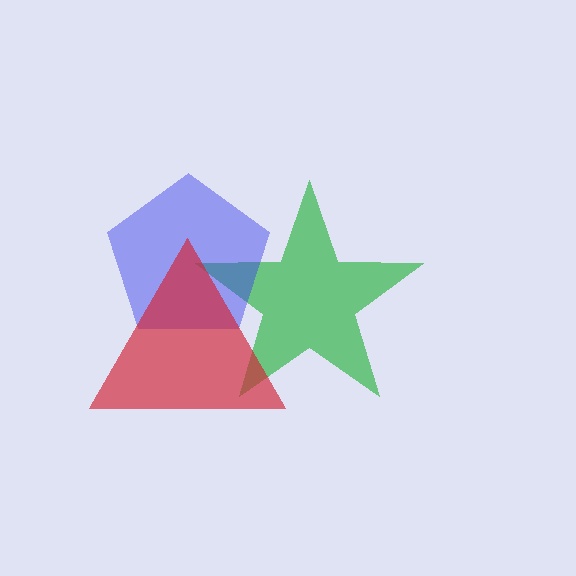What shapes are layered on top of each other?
The layered shapes are: a green star, a blue pentagon, a red triangle.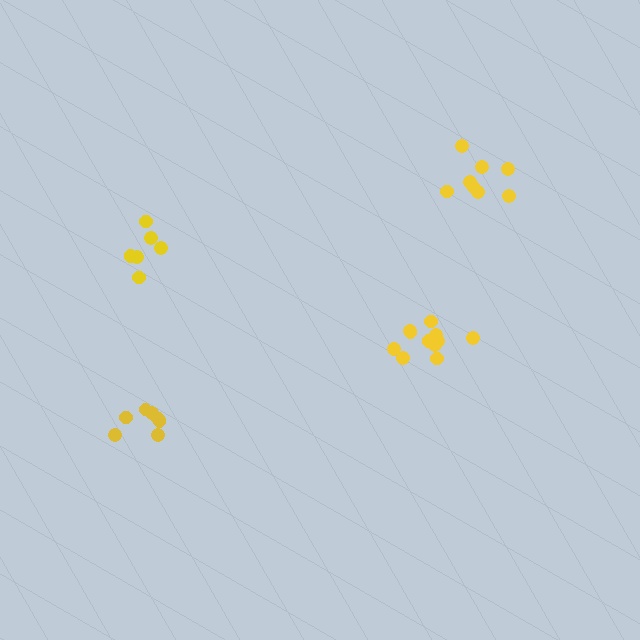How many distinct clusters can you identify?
There are 4 distinct clusters.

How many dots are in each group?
Group 1: 8 dots, Group 2: 11 dots, Group 3: 7 dots, Group 4: 6 dots (32 total).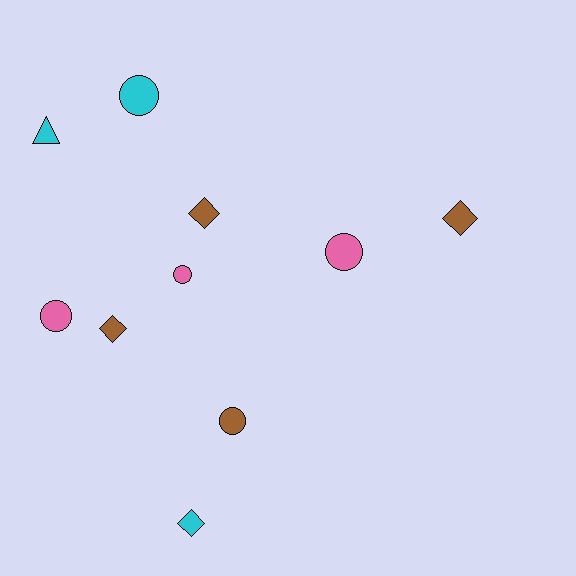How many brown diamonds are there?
There are 3 brown diamonds.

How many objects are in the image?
There are 10 objects.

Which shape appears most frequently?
Circle, with 5 objects.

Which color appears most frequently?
Brown, with 4 objects.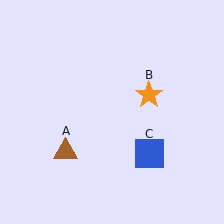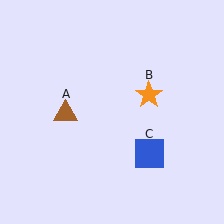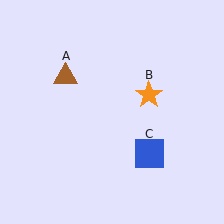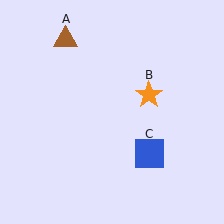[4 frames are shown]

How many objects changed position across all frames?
1 object changed position: brown triangle (object A).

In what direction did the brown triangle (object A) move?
The brown triangle (object A) moved up.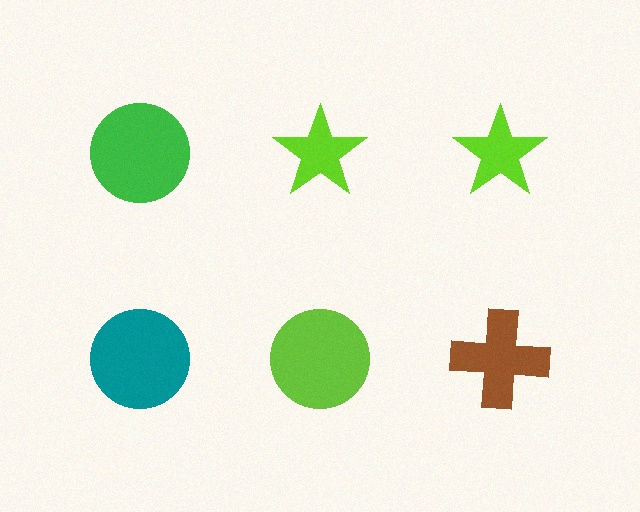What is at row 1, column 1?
A green circle.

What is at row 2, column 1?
A teal circle.